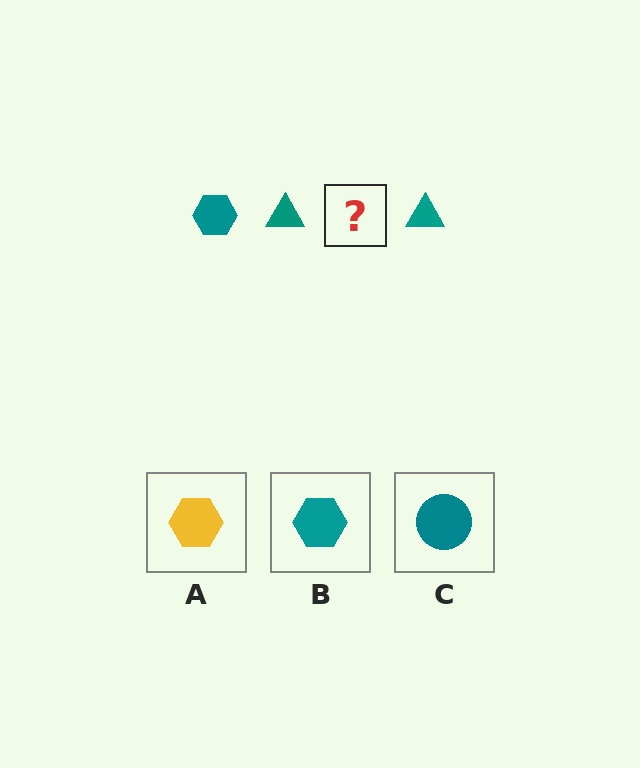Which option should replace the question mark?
Option B.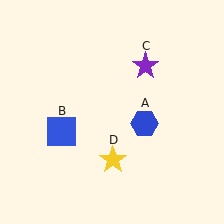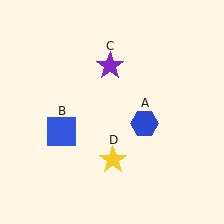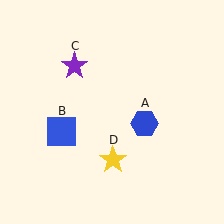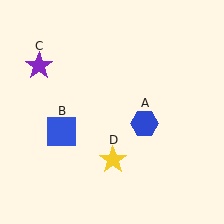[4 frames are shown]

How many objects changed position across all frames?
1 object changed position: purple star (object C).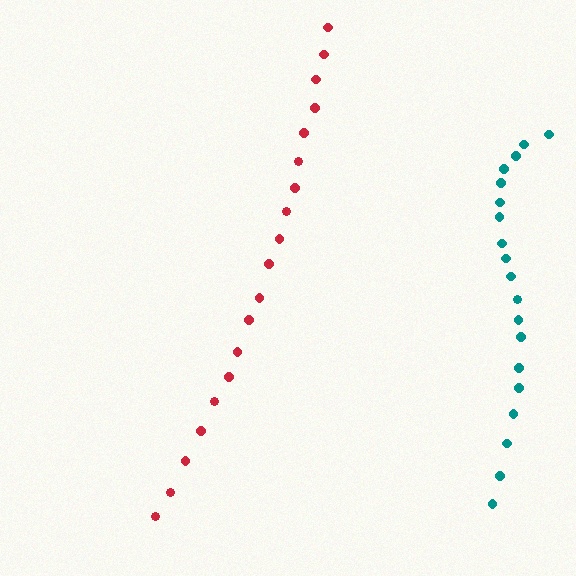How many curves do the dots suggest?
There are 2 distinct paths.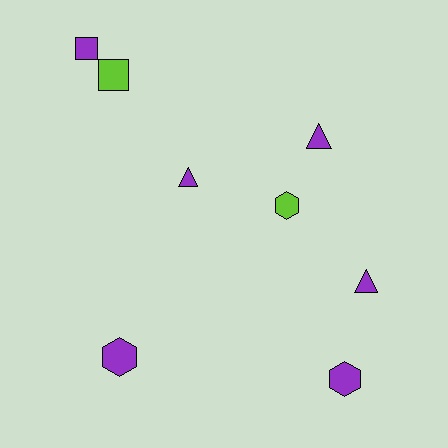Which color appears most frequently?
Purple, with 6 objects.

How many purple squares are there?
There is 1 purple square.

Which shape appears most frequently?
Triangle, with 3 objects.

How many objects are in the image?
There are 8 objects.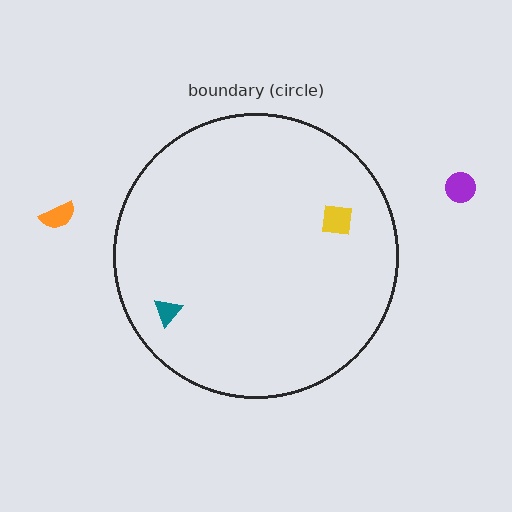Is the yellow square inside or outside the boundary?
Inside.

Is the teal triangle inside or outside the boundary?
Inside.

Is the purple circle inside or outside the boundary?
Outside.